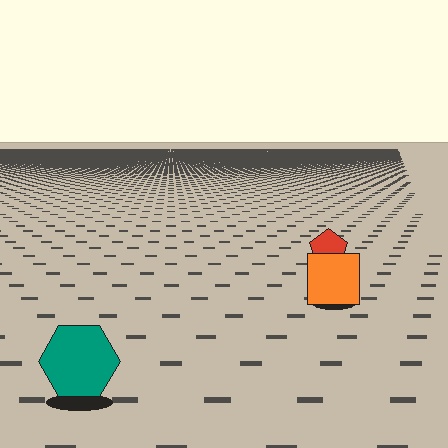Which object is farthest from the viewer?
The red pentagon is farthest from the viewer. It appears smaller and the ground texture around it is denser.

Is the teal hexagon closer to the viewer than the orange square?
Yes. The teal hexagon is closer — you can tell from the texture gradient: the ground texture is coarser near it.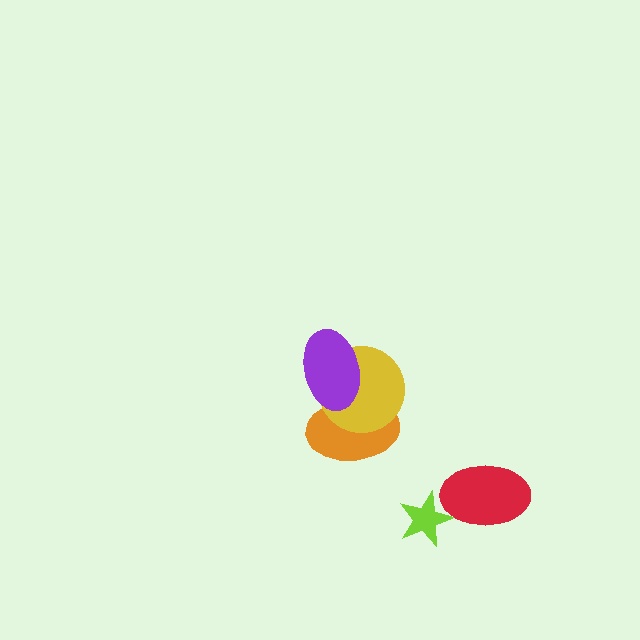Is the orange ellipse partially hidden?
Yes, it is partially covered by another shape.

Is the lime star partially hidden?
Yes, it is partially covered by another shape.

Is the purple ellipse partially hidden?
No, no other shape covers it.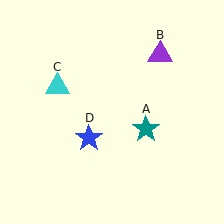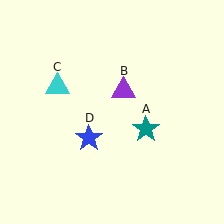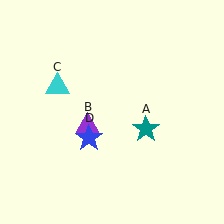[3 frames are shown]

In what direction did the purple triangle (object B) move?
The purple triangle (object B) moved down and to the left.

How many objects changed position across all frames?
1 object changed position: purple triangle (object B).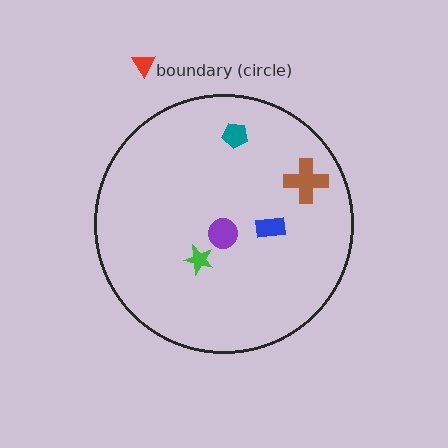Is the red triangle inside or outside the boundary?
Outside.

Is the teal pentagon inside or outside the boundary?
Inside.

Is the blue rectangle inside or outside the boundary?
Inside.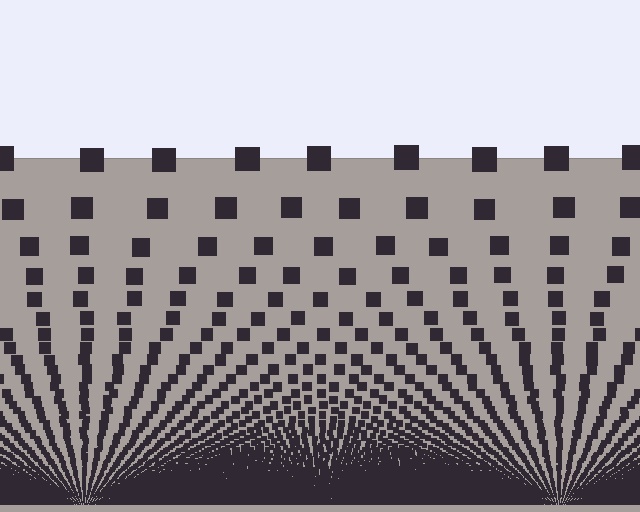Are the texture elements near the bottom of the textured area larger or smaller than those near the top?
Smaller. The gradient is inverted — elements near the bottom are smaller and denser.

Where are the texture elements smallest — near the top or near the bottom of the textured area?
Near the bottom.